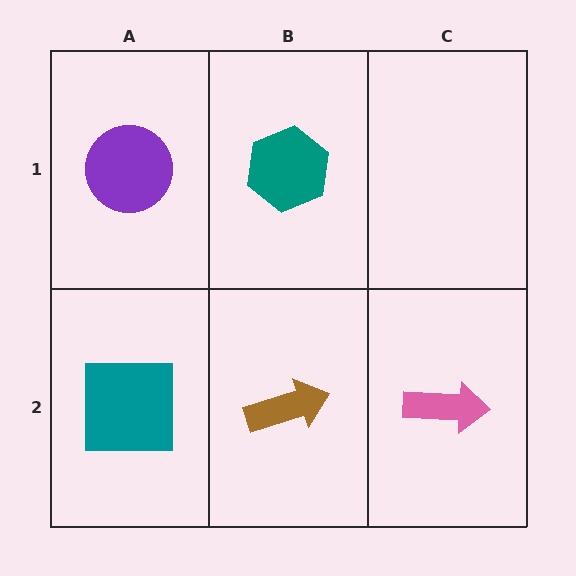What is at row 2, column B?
A brown arrow.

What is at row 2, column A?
A teal square.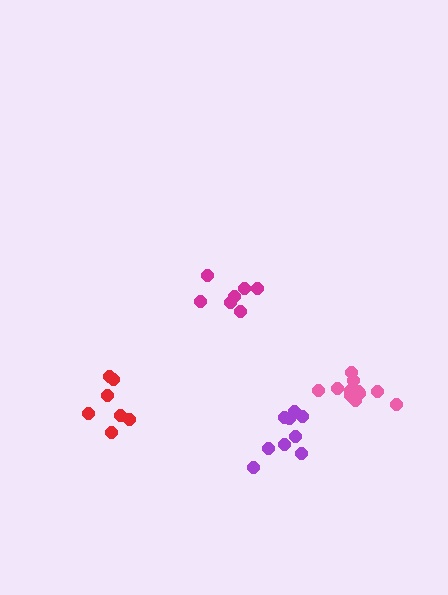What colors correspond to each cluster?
The clusters are colored: pink, magenta, purple, red.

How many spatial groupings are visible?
There are 4 spatial groupings.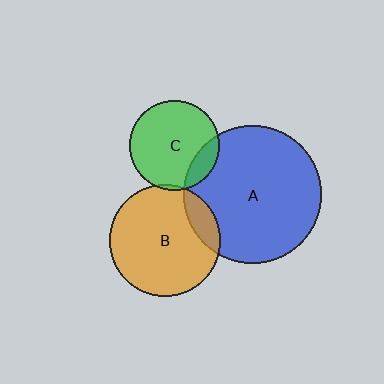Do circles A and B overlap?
Yes.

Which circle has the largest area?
Circle A (blue).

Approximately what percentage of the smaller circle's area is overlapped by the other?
Approximately 15%.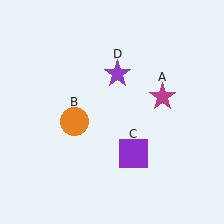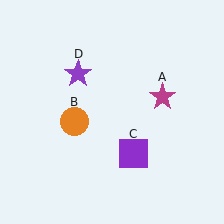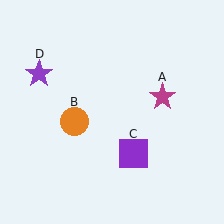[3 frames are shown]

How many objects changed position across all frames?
1 object changed position: purple star (object D).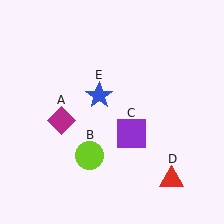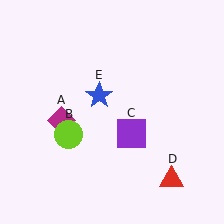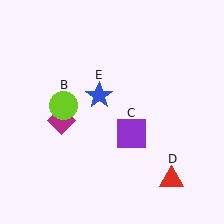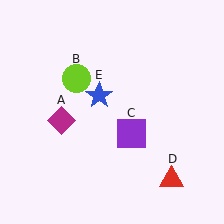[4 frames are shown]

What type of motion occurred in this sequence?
The lime circle (object B) rotated clockwise around the center of the scene.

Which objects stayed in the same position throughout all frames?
Magenta diamond (object A) and purple square (object C) and red triangle (object D) and blue star (object E) remained stationary.